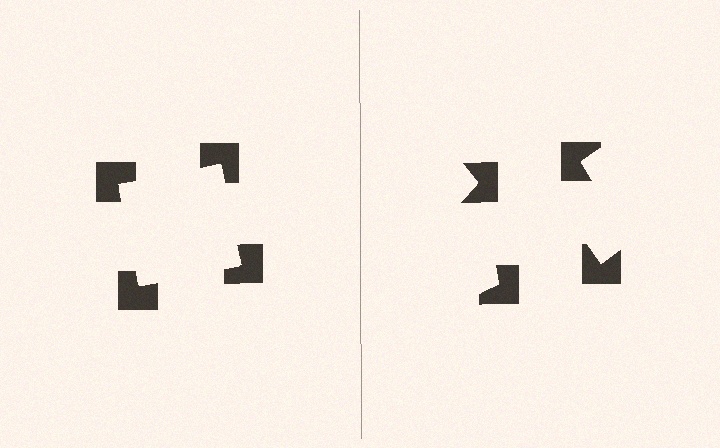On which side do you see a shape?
An illusory square appears on the left side. On the right side the wedge cuts are rotated, so no coherent shape forms.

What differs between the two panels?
The notched squares are positioned identically on both sides; only the wedge orientations differ. On the left they align to a square; on the right they are misaligned.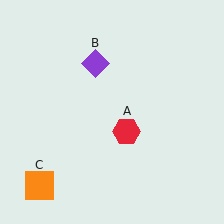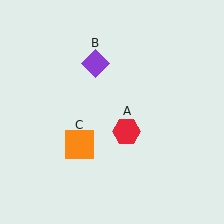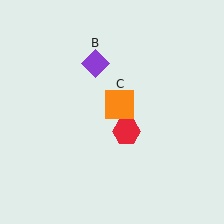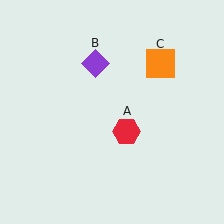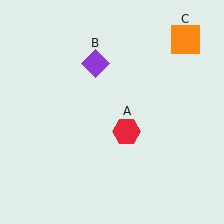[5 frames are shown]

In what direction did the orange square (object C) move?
The orange square (object C) moved up and to the right.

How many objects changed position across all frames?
1 object changed position: orange square (object C).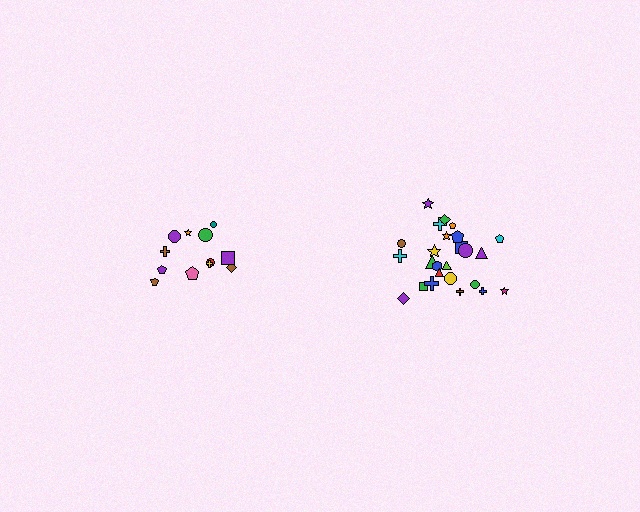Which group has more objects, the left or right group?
The right group.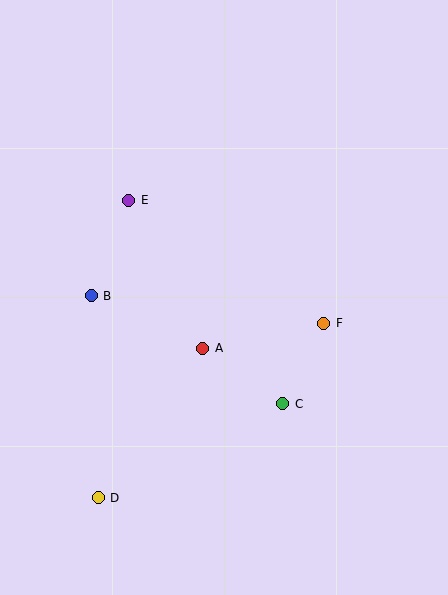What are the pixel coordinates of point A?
Point A is at (203, 348).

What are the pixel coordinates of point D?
Point D is at (98, 498).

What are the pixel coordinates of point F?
Point F is at (324, 323).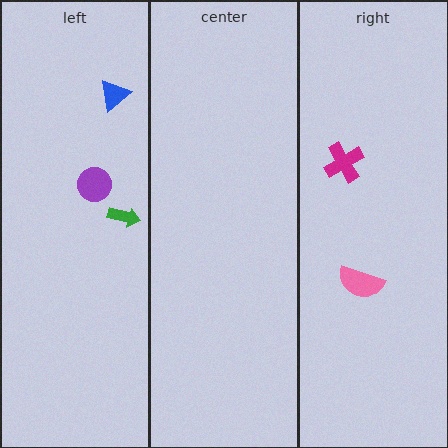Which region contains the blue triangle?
The left region.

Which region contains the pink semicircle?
The right region.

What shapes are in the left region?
The blue triangle, the green arrow, the purple circle.